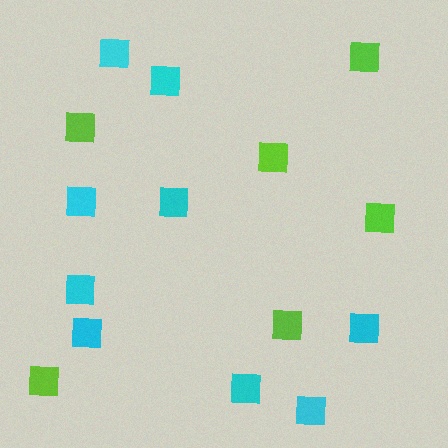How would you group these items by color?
There are 2 groups: one group of cyan squares (9) and one group of lime squares (6).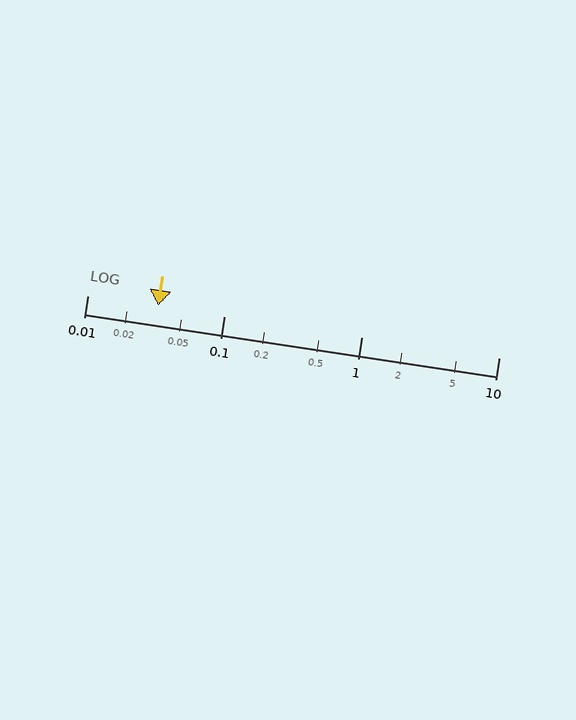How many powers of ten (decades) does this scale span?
The scale spans 3 decades, from 0.01 to 10.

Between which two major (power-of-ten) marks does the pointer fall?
The pointer is between 0.01 and 0.1.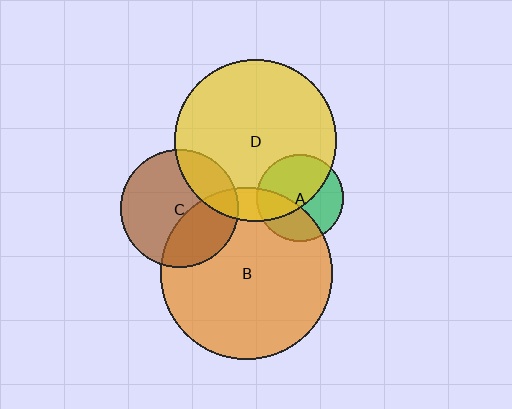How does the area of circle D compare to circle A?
Approximately 3.5 times.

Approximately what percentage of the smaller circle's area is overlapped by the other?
Approximately 10%.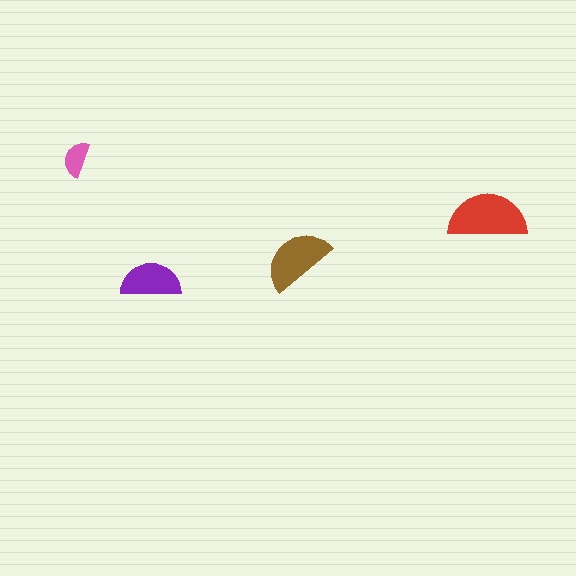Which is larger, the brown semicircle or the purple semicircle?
The brown one.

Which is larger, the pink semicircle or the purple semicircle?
The purple one.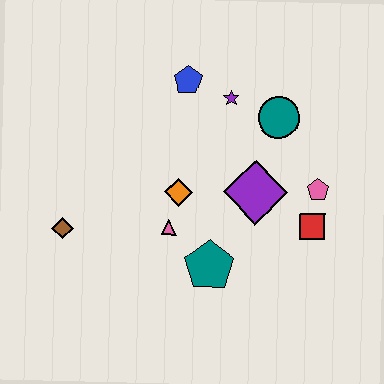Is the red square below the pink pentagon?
Yes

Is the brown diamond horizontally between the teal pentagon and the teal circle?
No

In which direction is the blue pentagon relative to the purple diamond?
The blue pentagon is above the purple diamond.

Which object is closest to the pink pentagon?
The red square is closest to the pink pentagon.